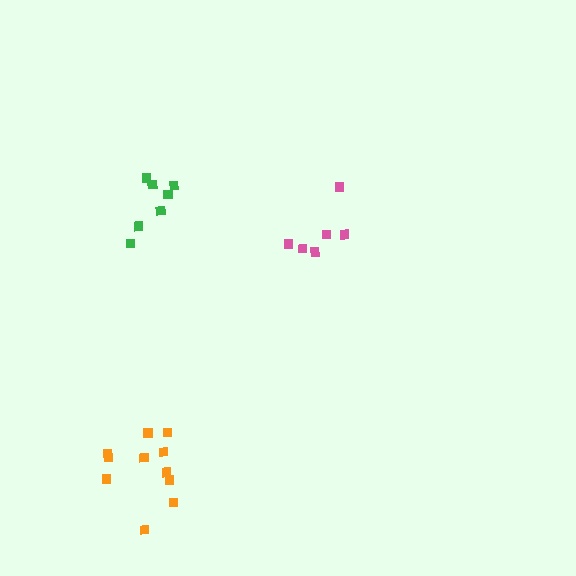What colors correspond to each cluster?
The clusters are colored: green, orange, pink.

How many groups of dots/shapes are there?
There are 3 groups.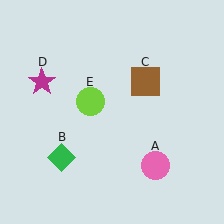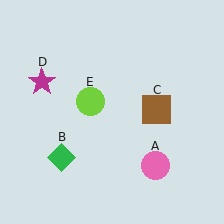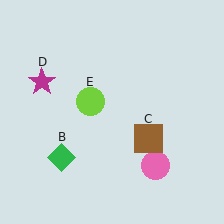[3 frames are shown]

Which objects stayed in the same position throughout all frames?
Pink circle (object A) and green diamond (object B) and magenta star (object D) and lime circle (object E) remained stationary.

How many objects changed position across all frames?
1 object changed position: brown square (object C).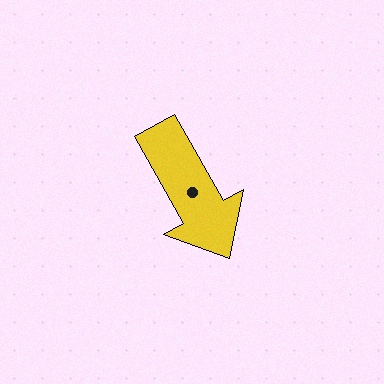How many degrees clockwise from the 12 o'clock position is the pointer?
Approximately 151 degrees.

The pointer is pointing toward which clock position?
Roughly 5 o'clock.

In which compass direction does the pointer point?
Southeast.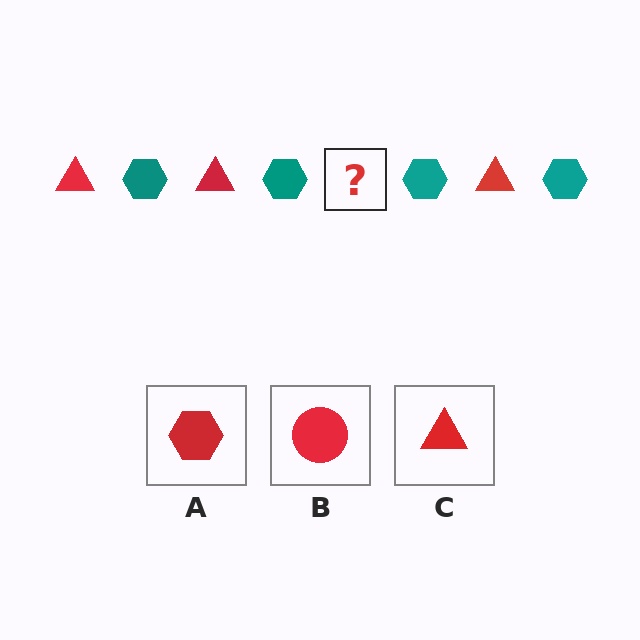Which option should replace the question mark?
Option C.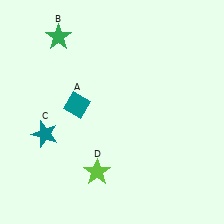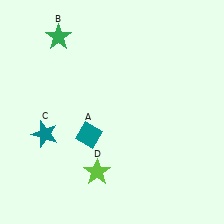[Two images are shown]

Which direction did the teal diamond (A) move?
The teal diamond (A) moved down.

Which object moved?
The teal diamond (A) moved down.